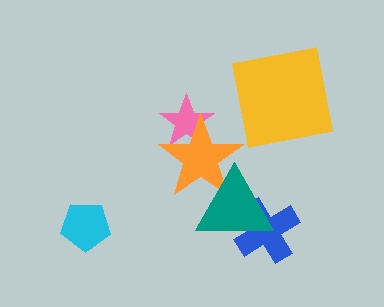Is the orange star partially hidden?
Yes, it is partially covered by another shape.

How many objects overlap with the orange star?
2 objects overlap with the orange star.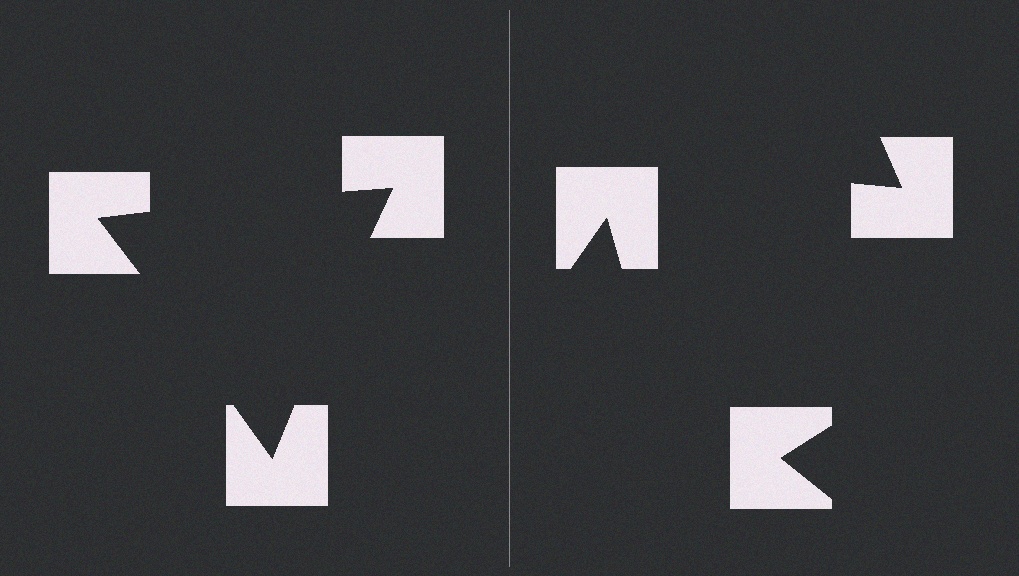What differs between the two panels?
The notched squares are positioned identically on both sides; only the wedge orientations differ. On the left they align to a triangle; on the right they are misaligned.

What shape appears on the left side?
An illusory triangle.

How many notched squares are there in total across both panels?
6 — 3 on each side.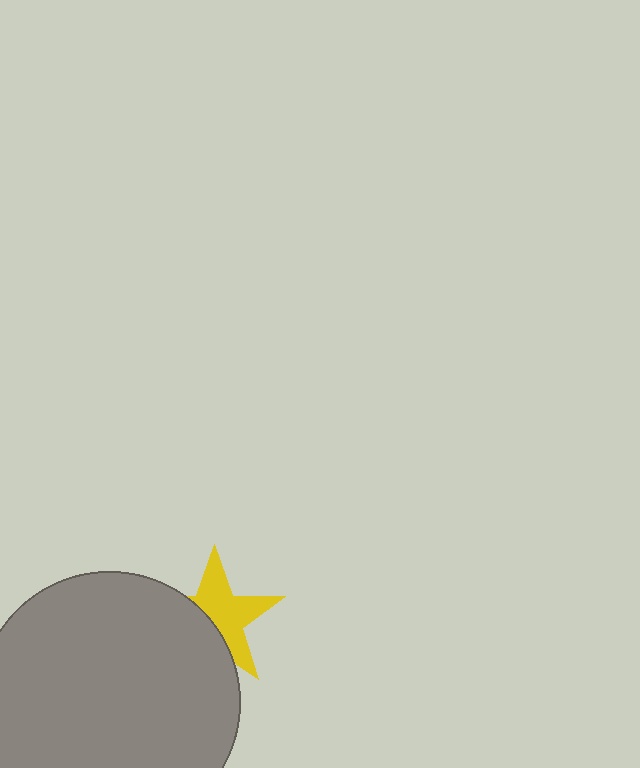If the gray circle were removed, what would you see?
You would see the complete yellow star.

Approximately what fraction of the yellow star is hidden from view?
Roughly 42% of the yellow star is hidden behind the gray circle.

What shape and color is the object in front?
The object in front is a gray circle.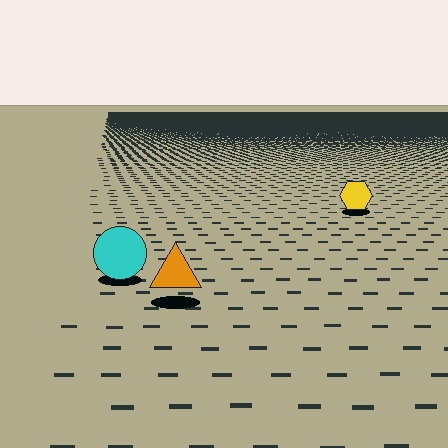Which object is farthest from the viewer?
The yellow hexagon is farthest from the viewer. It appears smaller and the ground texture around it is denser.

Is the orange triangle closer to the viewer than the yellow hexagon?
Yes. The orange triangle is closer — you can tell from the texture gradient: the ground texture is coarser near it.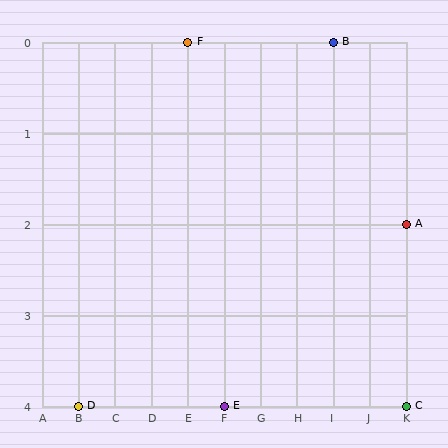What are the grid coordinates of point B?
Point B is at grid coordinates (I, 0).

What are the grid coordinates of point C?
Point C is at grid coordinates (K, 4).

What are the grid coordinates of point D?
Point D is at grid coordinates (B, 4).